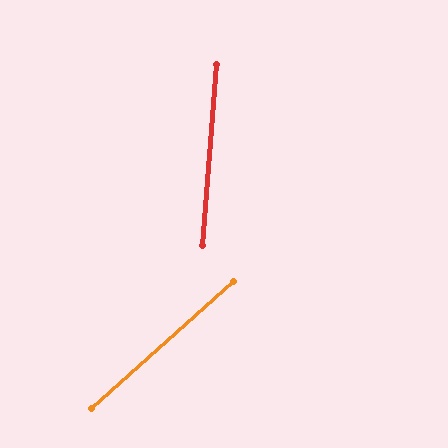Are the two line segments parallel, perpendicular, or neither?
Neither parallel nor perpendicular — they differ by about 44°.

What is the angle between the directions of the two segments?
Approximately 44 degrees.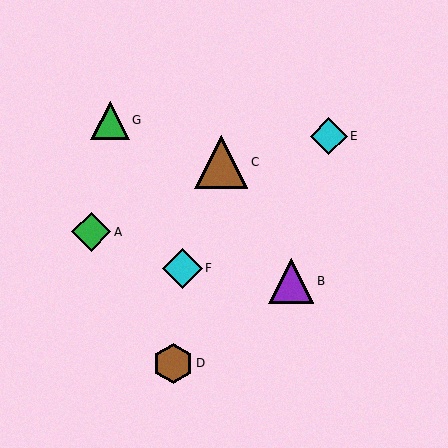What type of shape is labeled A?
Shape A is a green diamond.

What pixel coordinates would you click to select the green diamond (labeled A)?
Click at (91, 232) to select the green diamond A.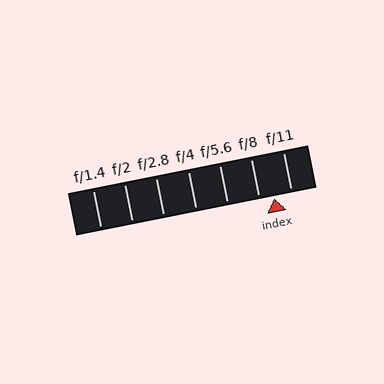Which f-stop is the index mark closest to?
The index mark is closest to f/8.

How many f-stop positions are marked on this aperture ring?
There are 7 f-stop positions marked.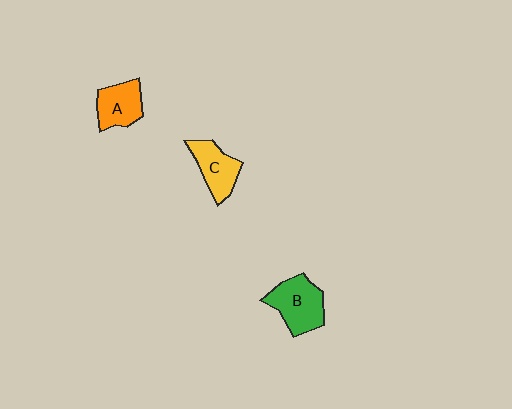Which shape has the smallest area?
Shape A (orange).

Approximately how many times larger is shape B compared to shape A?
Approximately 1.3 times.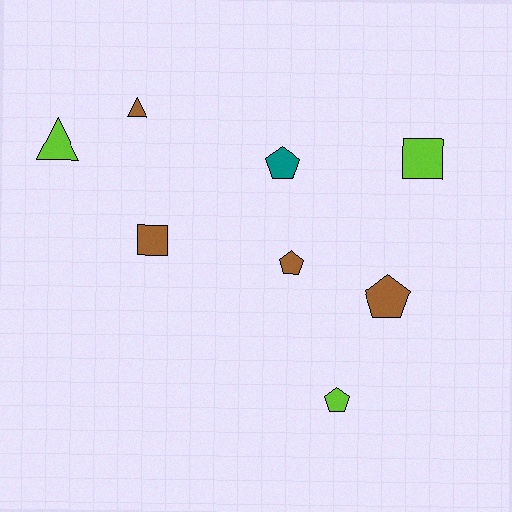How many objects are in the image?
There are 8 objects.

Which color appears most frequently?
Brown, with 4 objects.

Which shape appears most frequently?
Pentagon, with 4 objects.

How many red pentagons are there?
There are no red pentagons.